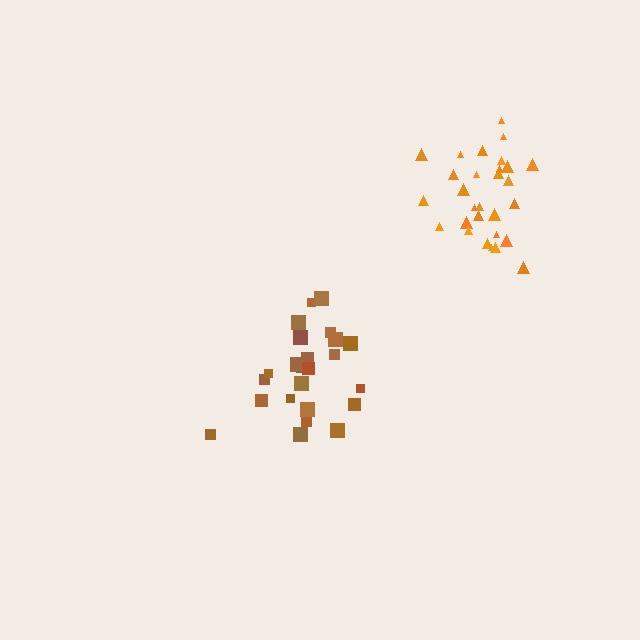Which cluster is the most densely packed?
Orange.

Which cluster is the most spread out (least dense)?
Brown.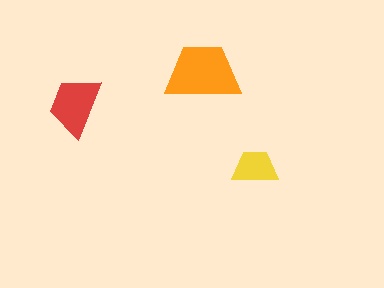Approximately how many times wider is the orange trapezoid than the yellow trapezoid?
About 1.5 times wider.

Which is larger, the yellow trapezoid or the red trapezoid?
The red one.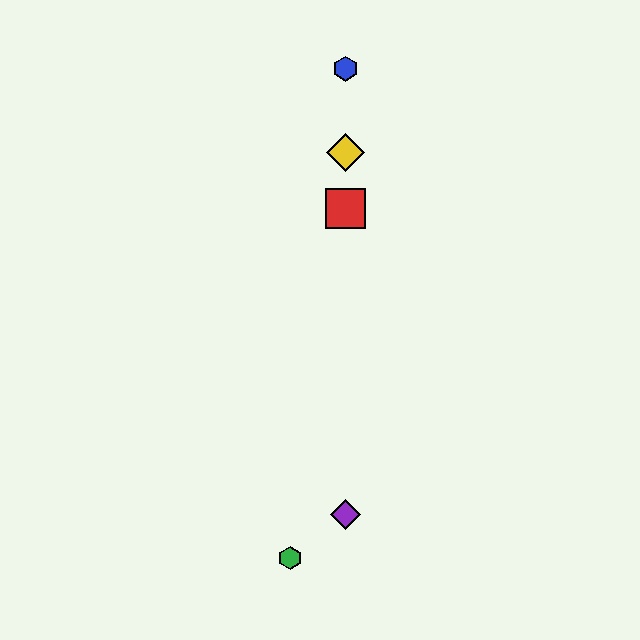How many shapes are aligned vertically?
4 shapes (the red square, the blue hexagon, the yellow diamond, the purple diamond) are aligned vertically.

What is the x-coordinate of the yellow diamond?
The yellow diamond is at x≈346.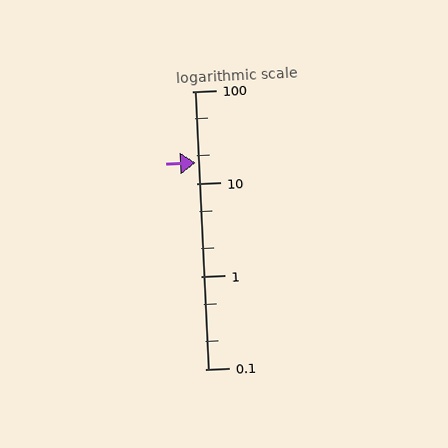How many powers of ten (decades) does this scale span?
The scale spans 3 decades, from 0.1 to 100.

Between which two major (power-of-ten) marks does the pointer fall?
The pointer is between 10 and 100.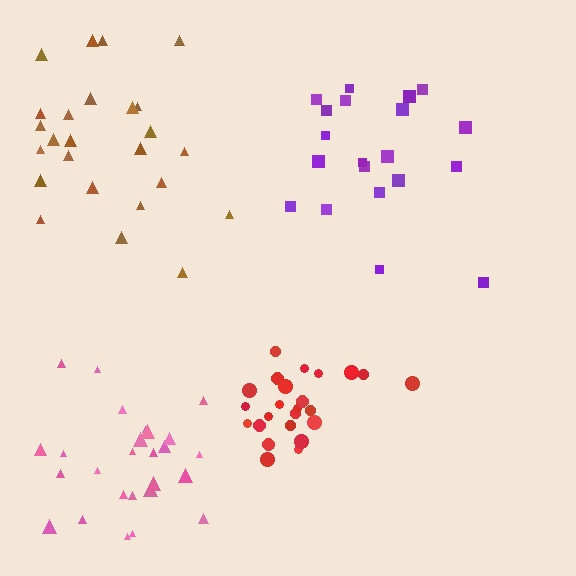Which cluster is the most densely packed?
Red.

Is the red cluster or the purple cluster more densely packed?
Red.